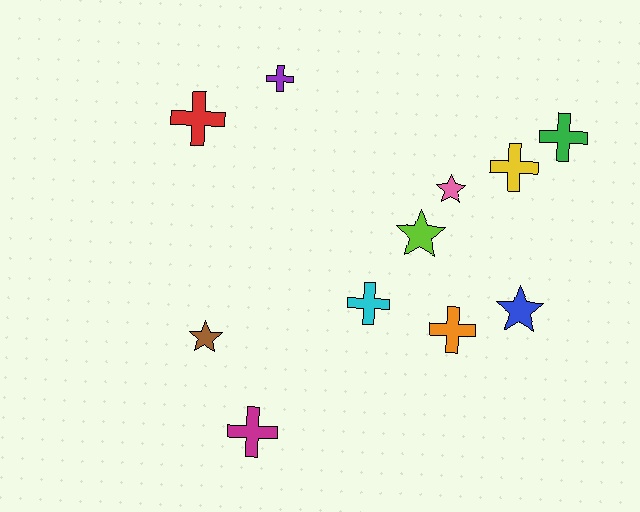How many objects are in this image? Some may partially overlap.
There are 11 objects.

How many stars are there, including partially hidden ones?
There are 4 stars.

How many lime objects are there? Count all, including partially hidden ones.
There is 1 lime object.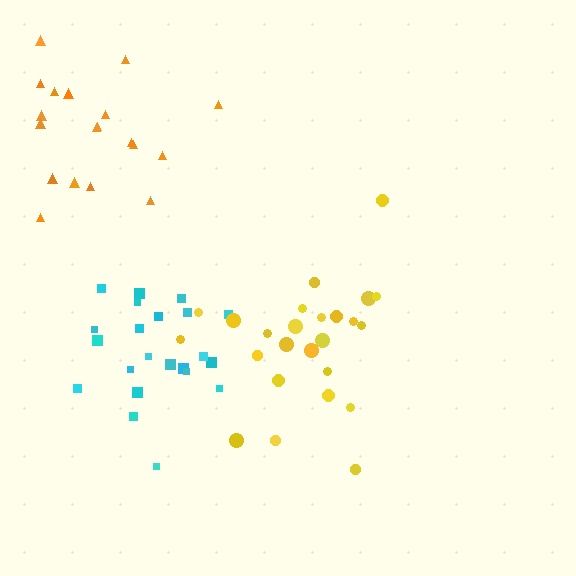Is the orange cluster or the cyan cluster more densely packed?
Cyan.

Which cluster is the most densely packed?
Cyan.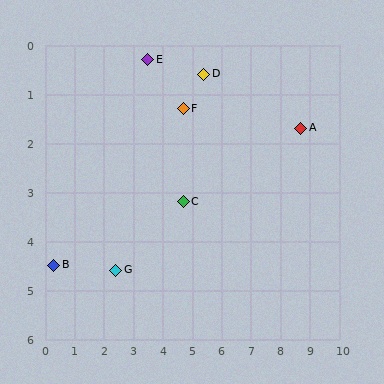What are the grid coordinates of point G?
Point G is at approximately (2.4, 4.6).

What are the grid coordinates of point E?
Point E is at approximately (3.5, 0.3).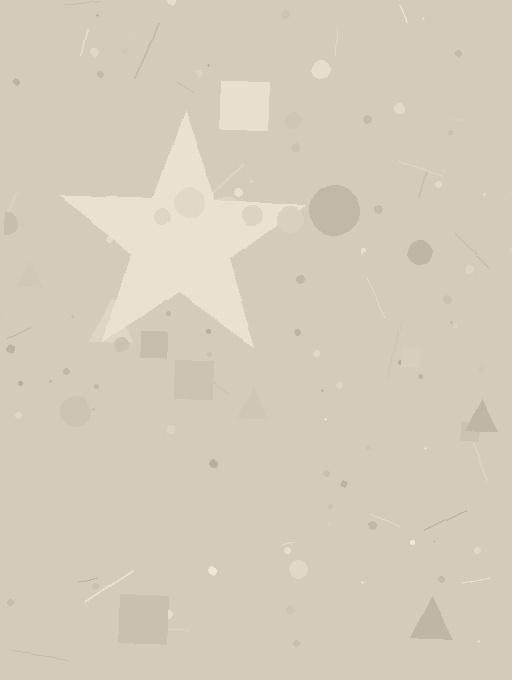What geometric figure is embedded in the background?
A star is embedded in the background.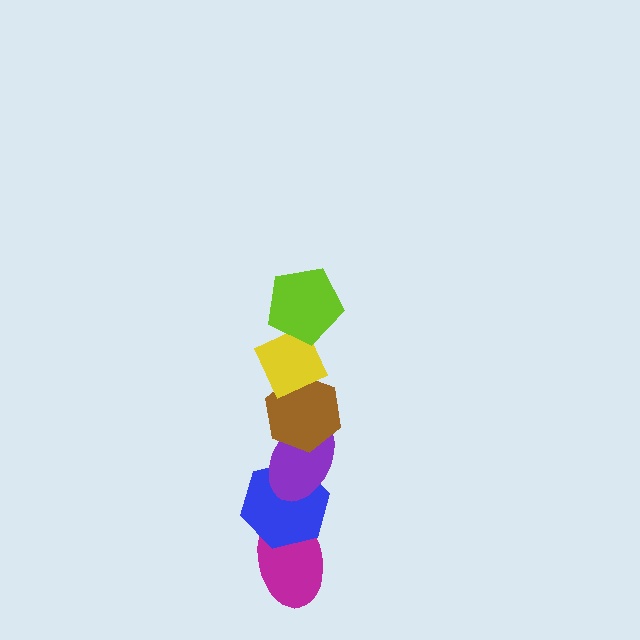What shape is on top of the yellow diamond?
The lime pentagon is on top of the yellow diamond.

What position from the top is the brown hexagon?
The brown hexagon is 3rd from the top.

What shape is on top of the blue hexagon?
The purple ellipse is on top of the blue hexagon.